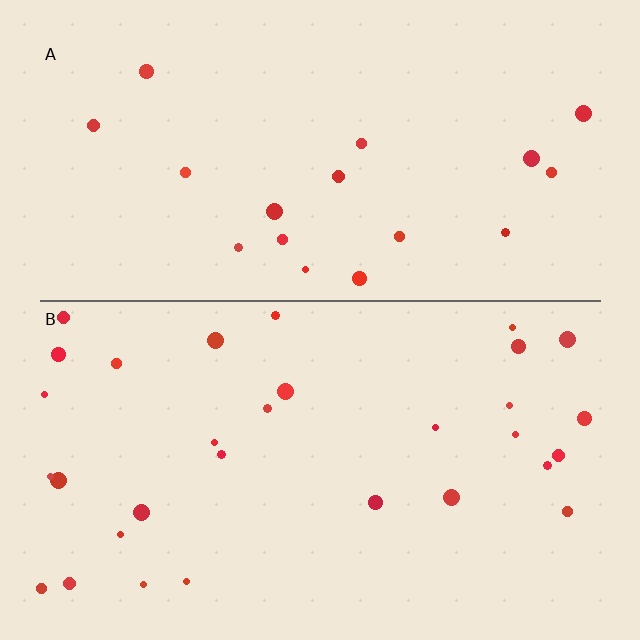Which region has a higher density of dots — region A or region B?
B (the bottom).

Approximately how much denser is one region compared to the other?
Approximately 1.7× — region B over region A.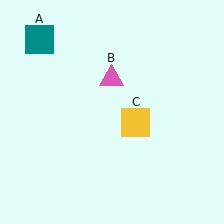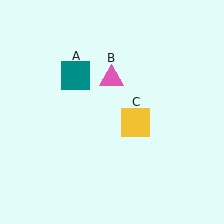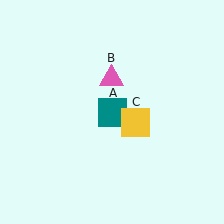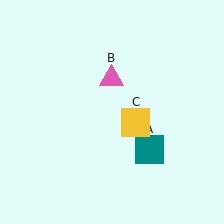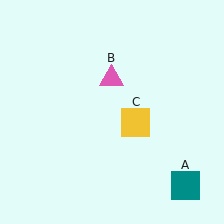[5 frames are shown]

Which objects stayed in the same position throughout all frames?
Pink triangle (object B) and yellow square (object C) remained stationary.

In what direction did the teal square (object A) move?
The teal square (object A) moved down and to the right.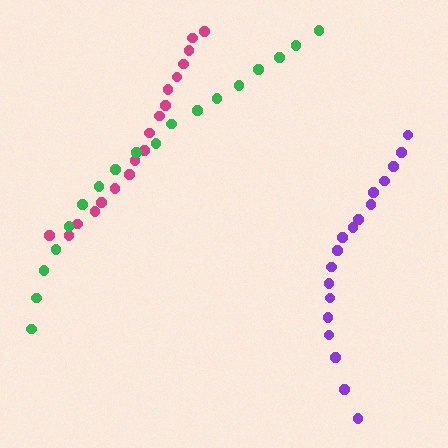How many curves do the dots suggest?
There are 3 distinct paths.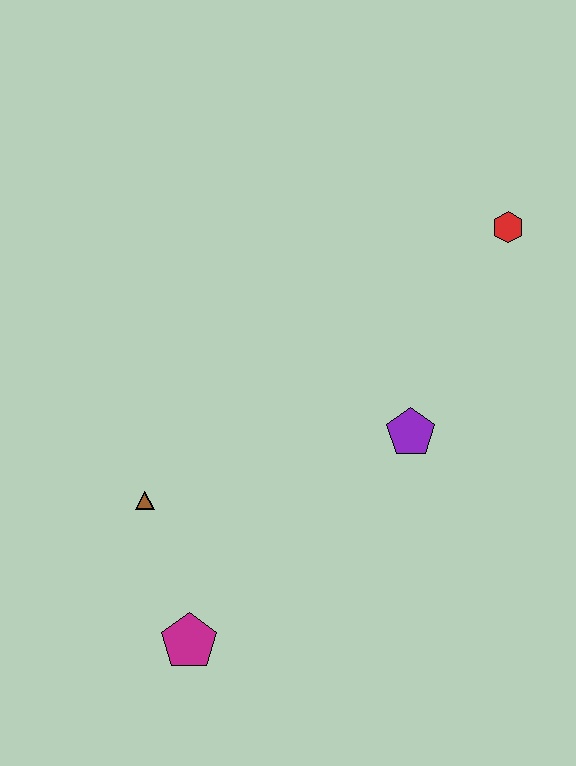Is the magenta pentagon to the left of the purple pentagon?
Yes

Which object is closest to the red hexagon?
The purple pentagon is closest to the red hexagon.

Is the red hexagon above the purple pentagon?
Yes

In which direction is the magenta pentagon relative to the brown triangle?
The magenta pentagon is below the brown triangle.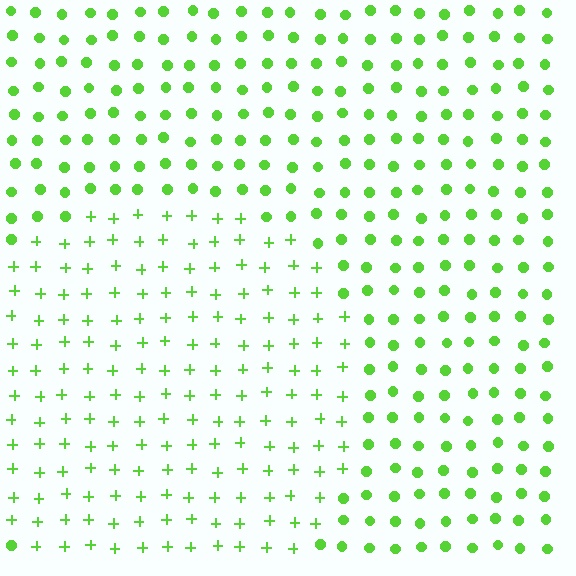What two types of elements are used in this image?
The image uses plus signs inside the circle region and circles outside it.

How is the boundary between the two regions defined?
The boundary is defined by a change in element shape: plus signs inside vs. circles outside. All elements share the same color and spacing.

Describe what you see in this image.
The image is filled with small lime elements arranged in a uniform grid. A circle-shaped region contains plus signs, while the surrounding area contains circles. The boundary is defined purely by the change in element shape.